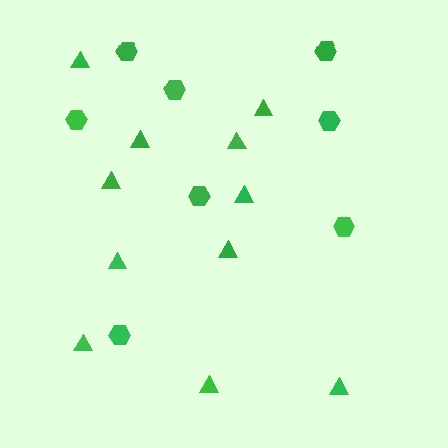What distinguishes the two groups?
There are 2 groups: one group of hexagons (8) and one group of triangles (11).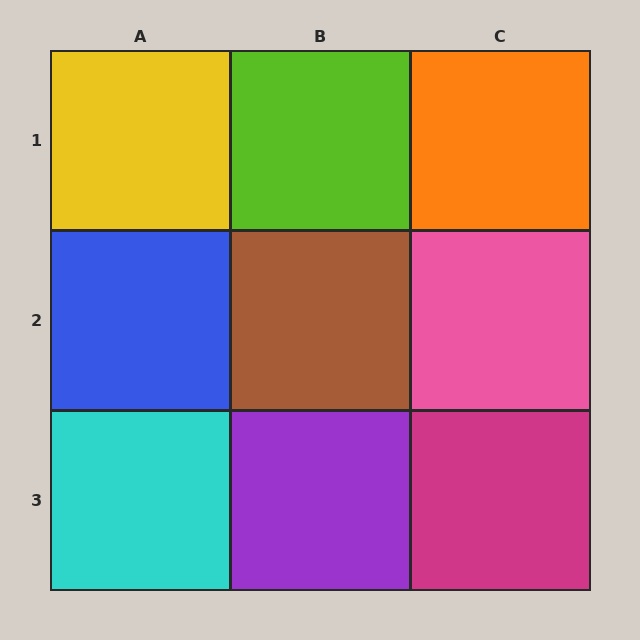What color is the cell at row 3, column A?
Cyan.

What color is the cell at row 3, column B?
Purple.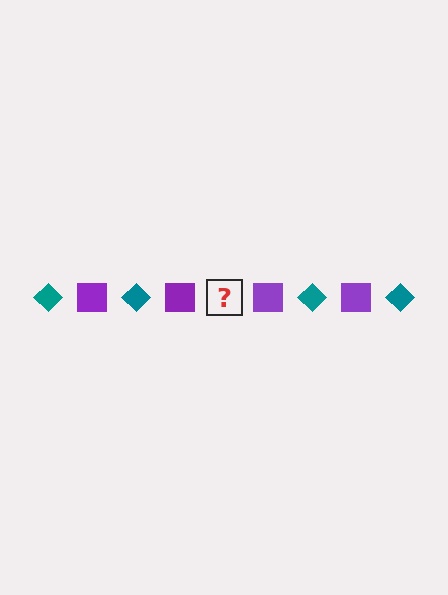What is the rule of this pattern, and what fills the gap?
The rule is that the pattern alternates between teal diamond and purple square. The gap should be filled with a teal diamond.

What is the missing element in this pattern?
The missing element is a teal diamond.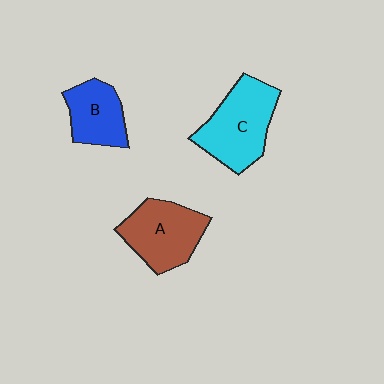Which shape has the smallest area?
Shape B (blue).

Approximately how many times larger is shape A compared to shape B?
Approximately 1.3 times.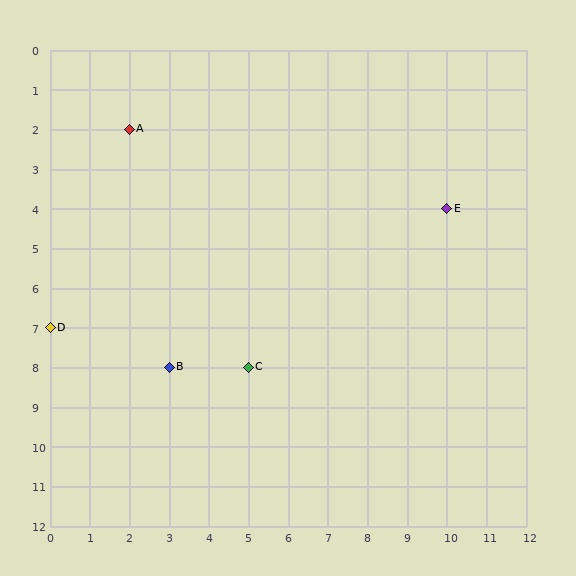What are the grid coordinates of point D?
Point D is at grid coordinates (0, 7).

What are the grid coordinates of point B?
Point B is at grid coordinates (3, 8).